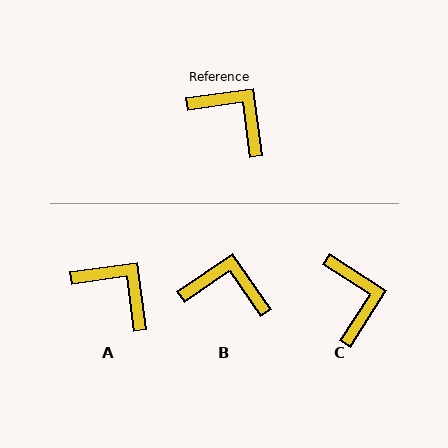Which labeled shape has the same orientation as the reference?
A.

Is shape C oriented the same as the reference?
No, it is off by about 40 degrees.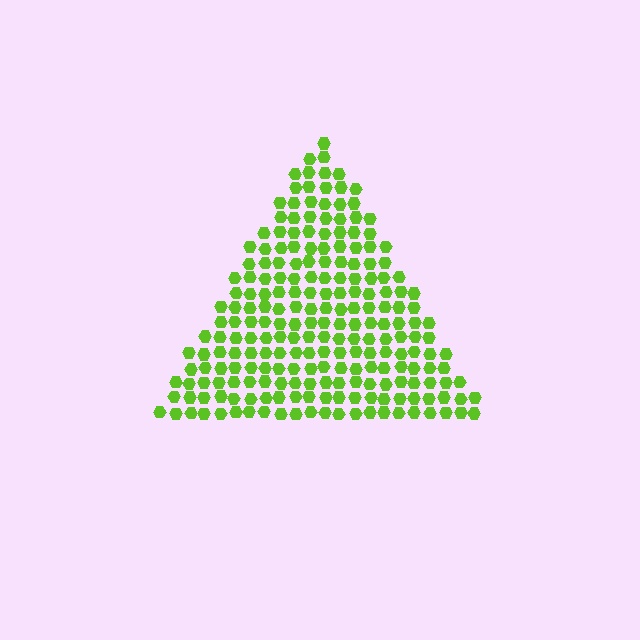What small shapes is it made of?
It is made of small hexagons.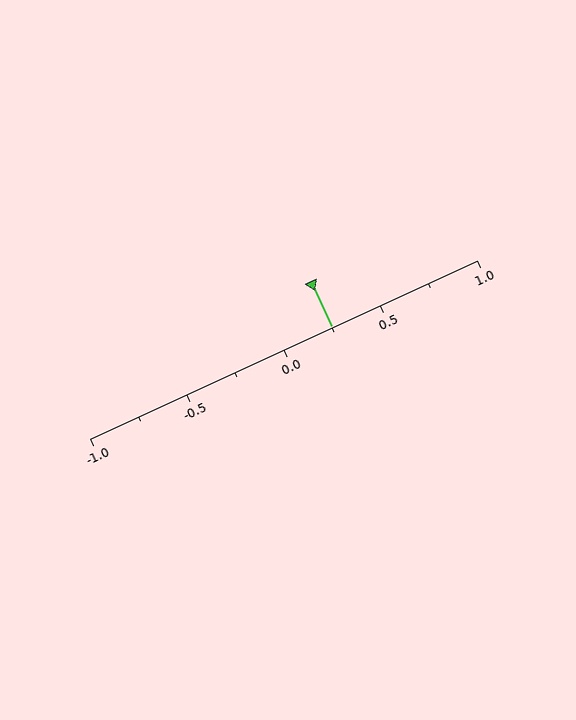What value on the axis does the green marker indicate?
The marker indicates approximately 0.25.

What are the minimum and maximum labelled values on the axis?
The axis runs from -1.0 to 1.0.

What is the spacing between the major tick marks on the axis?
The major ticks are spaced 0.5 apart.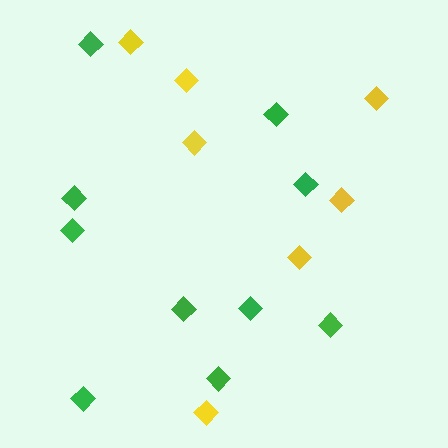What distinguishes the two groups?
There are 2 groups: one group of green diamonds (10) and one group of yellow diamonds (7).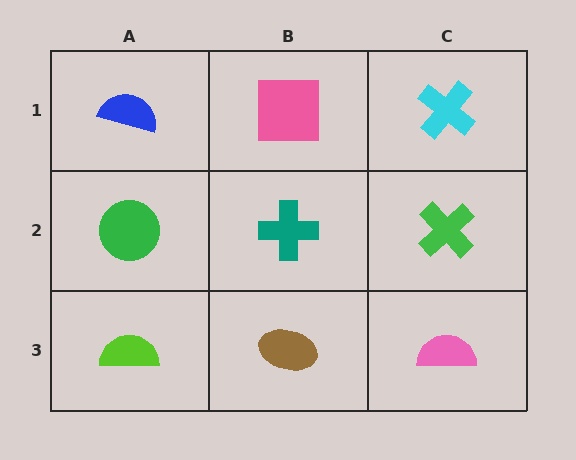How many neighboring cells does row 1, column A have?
2.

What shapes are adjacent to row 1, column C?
A green cross (row 2, column C), a pink square (row 1, column B).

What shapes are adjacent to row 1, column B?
A teal cross (row 2, column B), a blue semicircle (row 1, column A), a cyan cross (row 1, column C).